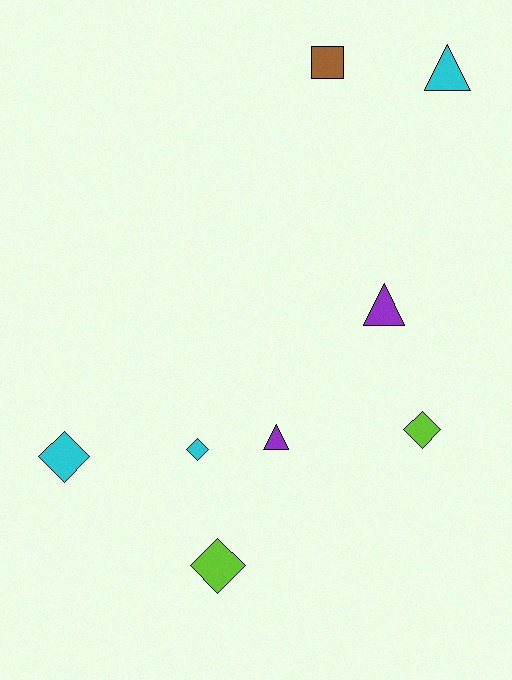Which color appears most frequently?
Cyan, with 3 objects.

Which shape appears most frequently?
Diamond, with 4 objects.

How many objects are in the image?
There are 8 objects.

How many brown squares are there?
There is 1 brown square.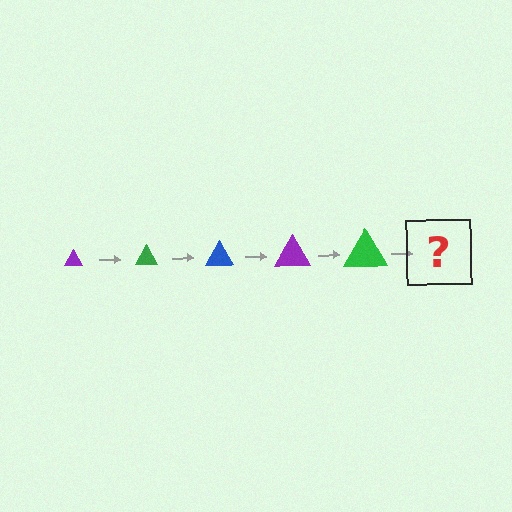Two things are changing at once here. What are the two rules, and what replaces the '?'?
The two rules are that the triangle grows larger each step and the color cycles through purple, green, and blue. The '?' should be a blue triangle, larger than the previous one.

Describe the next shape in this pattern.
It should be a blue triangle, larger than the previous one.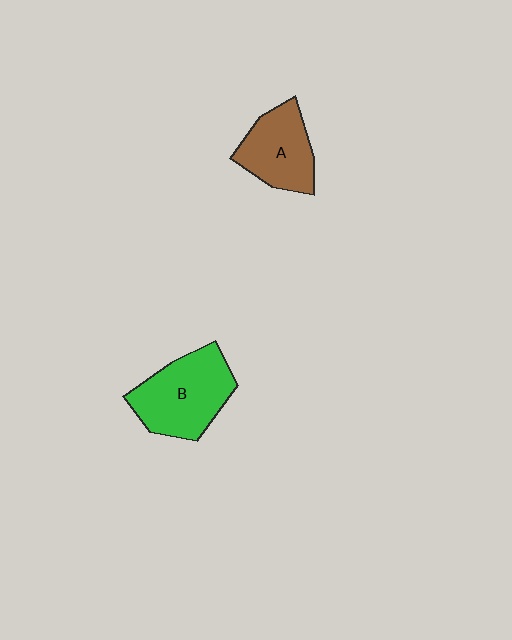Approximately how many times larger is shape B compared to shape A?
Approximately 1.3 times.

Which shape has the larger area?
Shape B (green).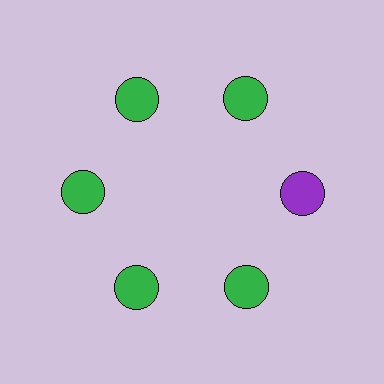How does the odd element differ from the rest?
It has a different color: purple instead of green.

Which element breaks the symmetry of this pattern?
The purple circle at roughly the 3 o'clock position breaks the symmetry. All other shapes are green circles.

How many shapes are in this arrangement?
There are 6 shapes arranged in a ring pattern.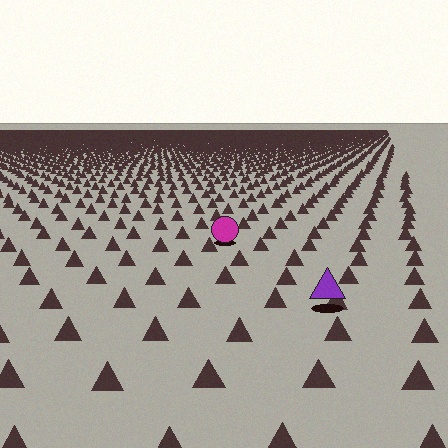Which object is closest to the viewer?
The purple triangle is closest. The texture marks near it are larger and more spread out.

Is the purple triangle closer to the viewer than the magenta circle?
Yes. The purple triangle is closer — you can tell from the texture gradient: the ground texture is coarser near it.